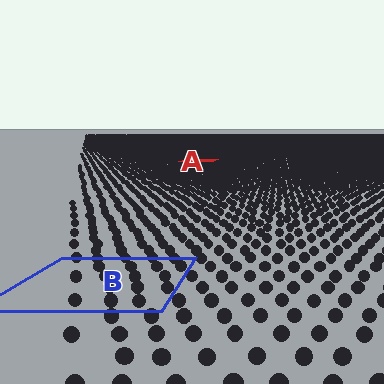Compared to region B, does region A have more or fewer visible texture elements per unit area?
Region A has more texture elements per unit area — they are packed more densely because it is farther away.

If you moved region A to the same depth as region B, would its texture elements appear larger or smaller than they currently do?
They would appear larger. At a closer depth, the same texture elements are projected at a bigger on-screen size.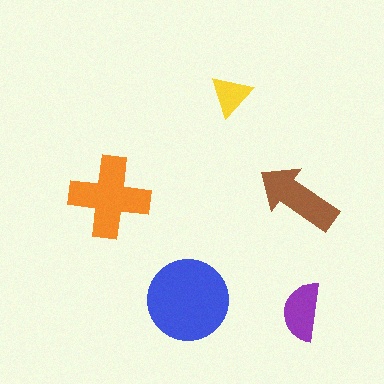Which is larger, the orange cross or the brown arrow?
The orange cross.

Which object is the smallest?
The yellow triangle.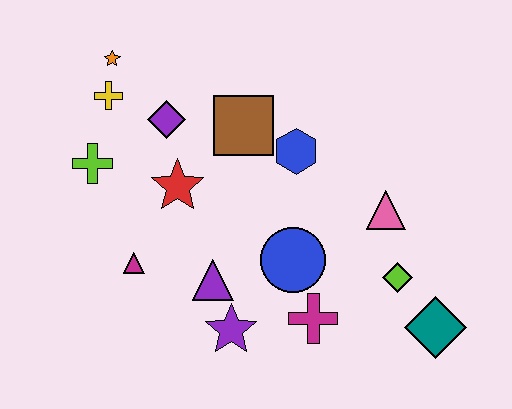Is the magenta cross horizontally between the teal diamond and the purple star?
Yes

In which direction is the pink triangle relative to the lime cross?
The pink triangle is to the right of the lime cross.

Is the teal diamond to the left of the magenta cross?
No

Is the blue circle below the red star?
Yes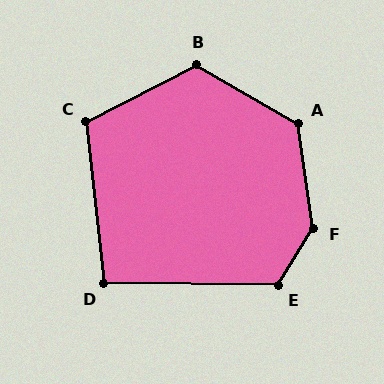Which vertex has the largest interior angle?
F, at approximately 140 degrees.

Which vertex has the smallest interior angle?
D, at approximately 97 degrees.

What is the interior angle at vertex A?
Approximately 128 degrees (obtuse).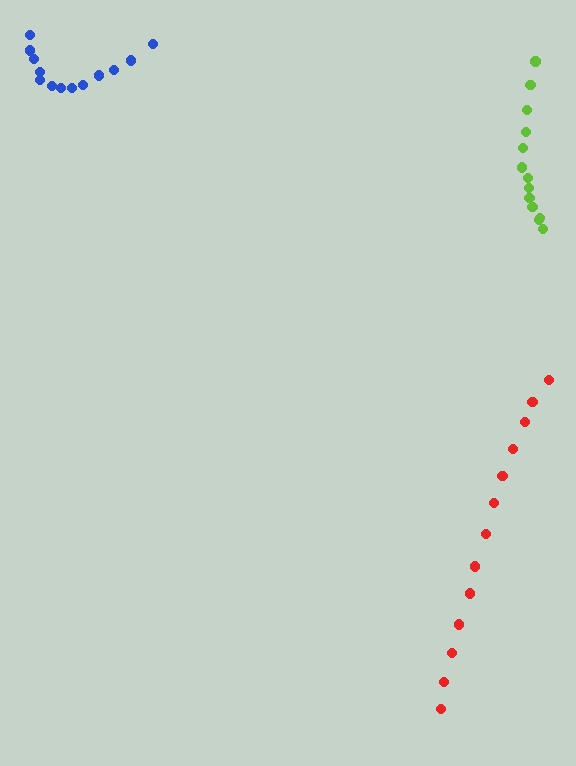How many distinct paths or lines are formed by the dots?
There are 3 distinct paths.